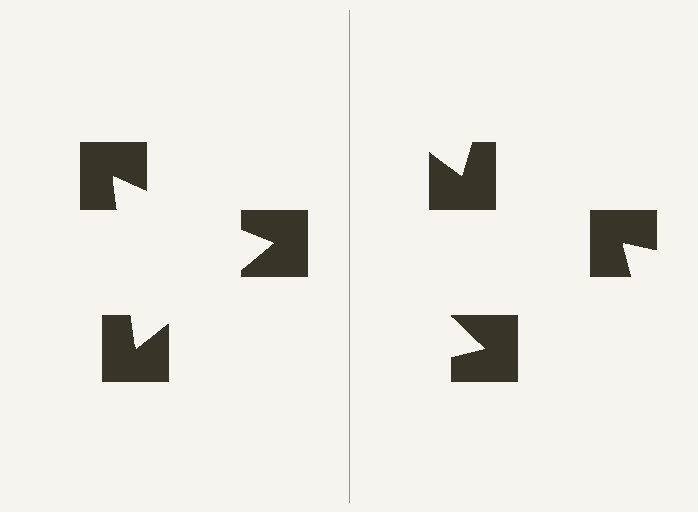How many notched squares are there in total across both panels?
6 — 3 on each side.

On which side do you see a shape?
An illusory triangle appears on the left side. On the right side the wedge cuts are rotated, so no coherent shape forms.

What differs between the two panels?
The notched squares are positioned identically on both sides; only the wedge orientations differ. On the left they align to a triangle; on the right they are misaligned.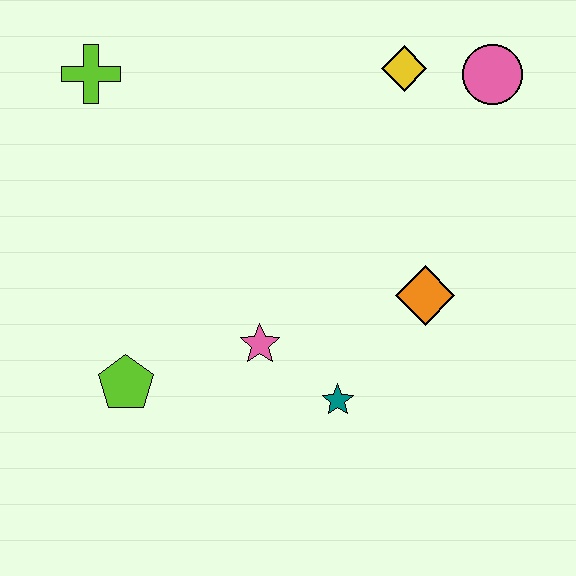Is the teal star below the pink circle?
Yes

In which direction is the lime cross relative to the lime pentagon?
The lime cross is above the lime pentagon.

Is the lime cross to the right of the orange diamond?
No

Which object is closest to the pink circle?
The yellow diamond is closest to the pink circle.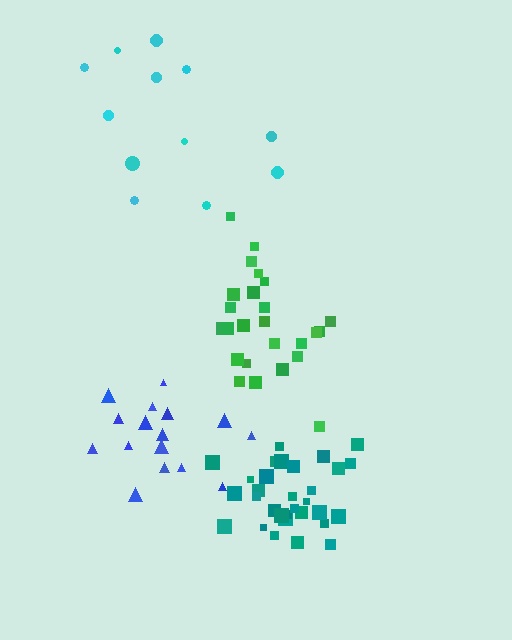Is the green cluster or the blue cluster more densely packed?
Green.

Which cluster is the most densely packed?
Teal.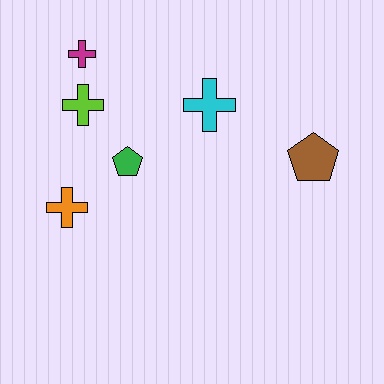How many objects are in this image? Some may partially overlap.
There are 6 objects.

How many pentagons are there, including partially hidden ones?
There are 2 pentagons.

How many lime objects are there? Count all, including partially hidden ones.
There is 1 lime object.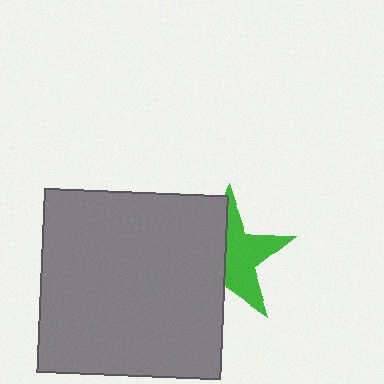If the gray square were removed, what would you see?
You would see the complete green star.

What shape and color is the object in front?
The object in front is a gray square.